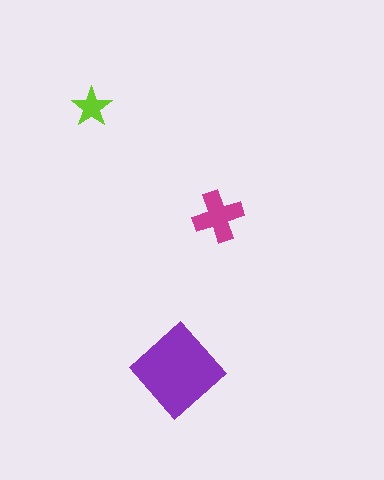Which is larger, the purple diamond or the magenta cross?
The purple diamond.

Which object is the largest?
The purple diamond.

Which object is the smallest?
The lime star.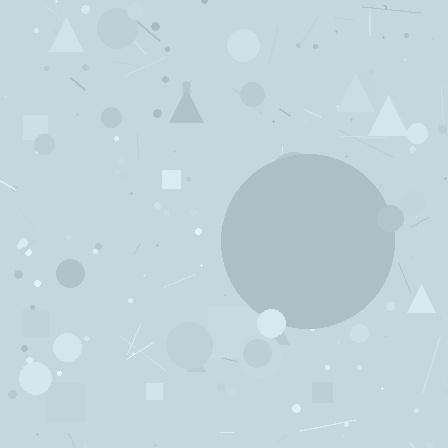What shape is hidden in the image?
A circle is hidden in the image.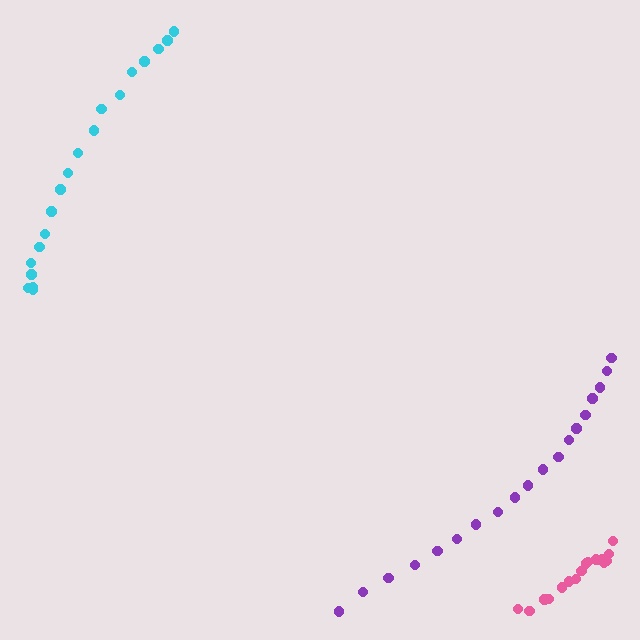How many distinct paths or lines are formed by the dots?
There are 3 distinct paths.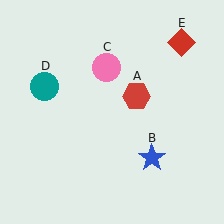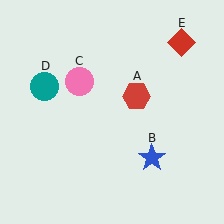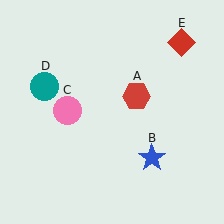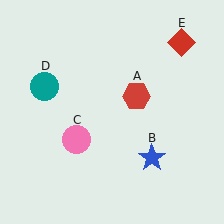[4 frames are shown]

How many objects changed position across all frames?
1 object changed position: pink circle (object C).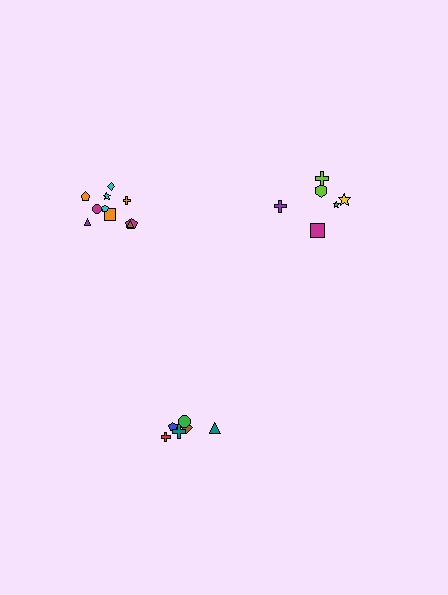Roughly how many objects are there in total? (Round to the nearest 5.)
Roughly 20 objects in total.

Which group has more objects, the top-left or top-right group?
The top-left group.